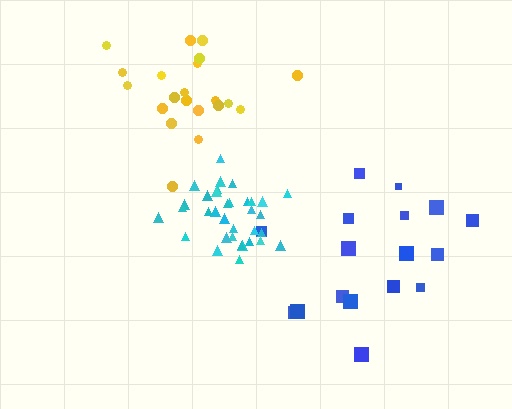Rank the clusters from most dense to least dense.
cyan, yellow, blue.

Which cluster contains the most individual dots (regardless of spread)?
Cyan (34).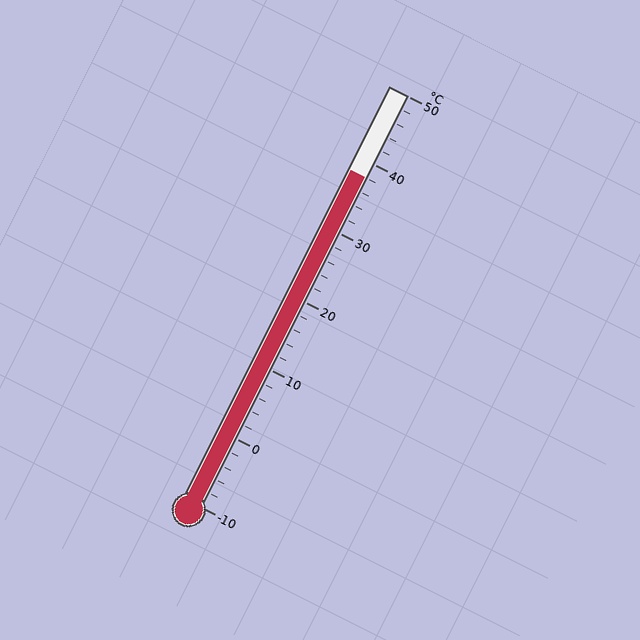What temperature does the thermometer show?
The thermometer shows approximately 38°C.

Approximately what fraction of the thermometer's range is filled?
The thermometer is filled to approximately 80% of its range.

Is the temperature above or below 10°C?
The temperature is above 10°C.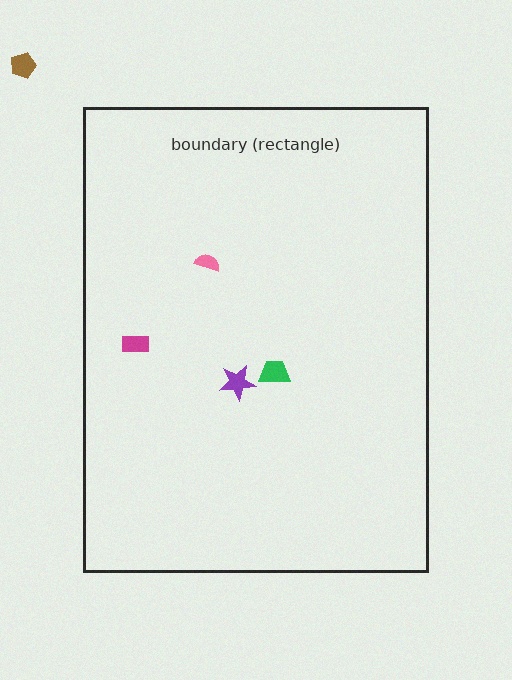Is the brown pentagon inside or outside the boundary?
Outside.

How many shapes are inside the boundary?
4 inside, 1 outside.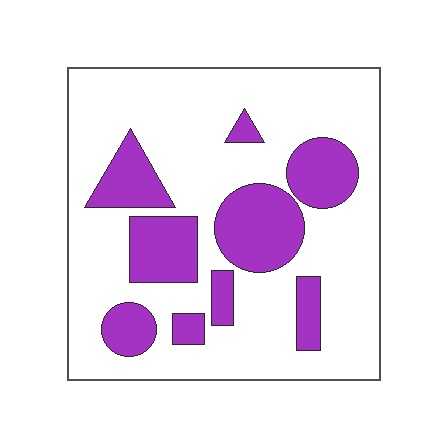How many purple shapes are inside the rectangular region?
9.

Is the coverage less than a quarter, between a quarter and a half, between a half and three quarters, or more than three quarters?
Between a quarter and a half.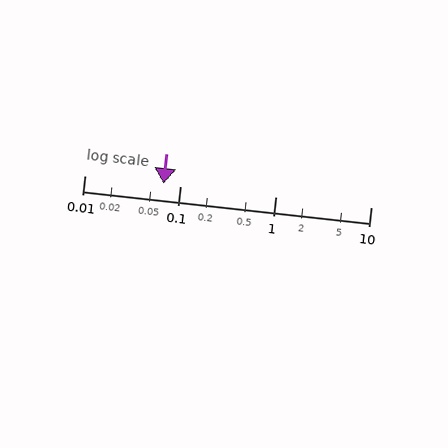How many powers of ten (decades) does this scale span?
The scale spans 3 decades, from 0.01 to 10.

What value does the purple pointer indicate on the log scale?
The pointer indicates approximately 0.068.